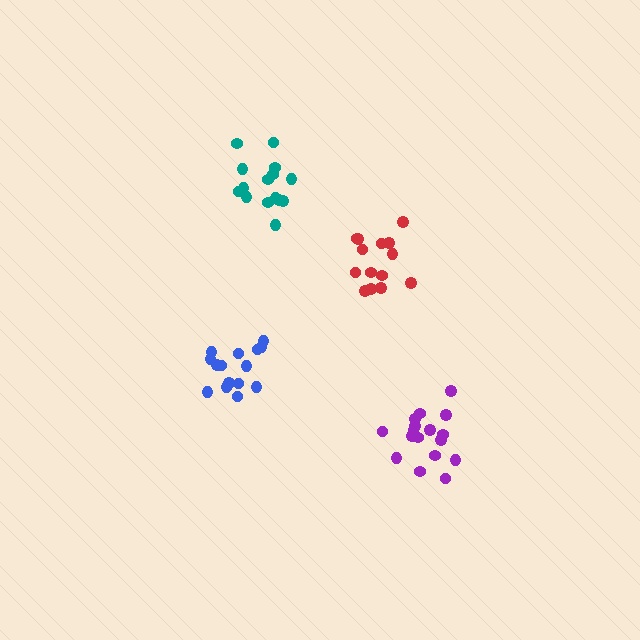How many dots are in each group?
Group 1: 14 dots, Group 2: 16 dots, Group 3: 15 dots, Group 4: 17 dots (62 total).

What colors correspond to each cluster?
The clusters are colored: red, blue, teal, purple.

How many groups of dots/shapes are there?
There are 4 groups.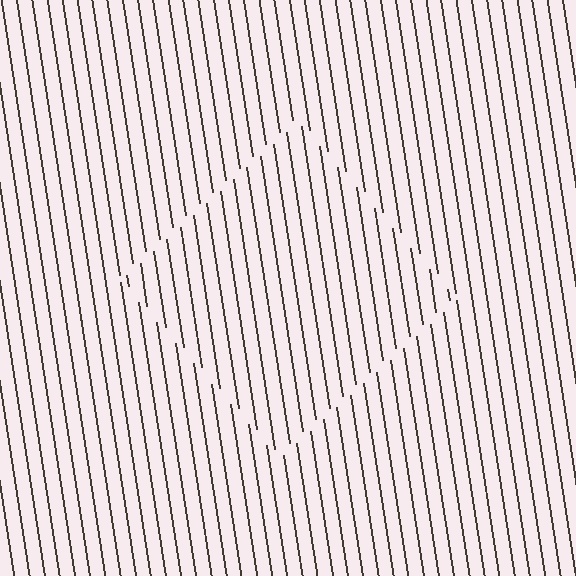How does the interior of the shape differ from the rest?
The interior of the shape contains the same grating, shifted by half a period — the contour is defined by the phase discontinuity where line-ends from the inner and outer gratings abut.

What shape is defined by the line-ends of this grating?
An illusory square. The interior of the shape contains the same grating, shifted by half a period — the contour is defined by the phase discontinuity where line-ends from the inner and outer gratings abut.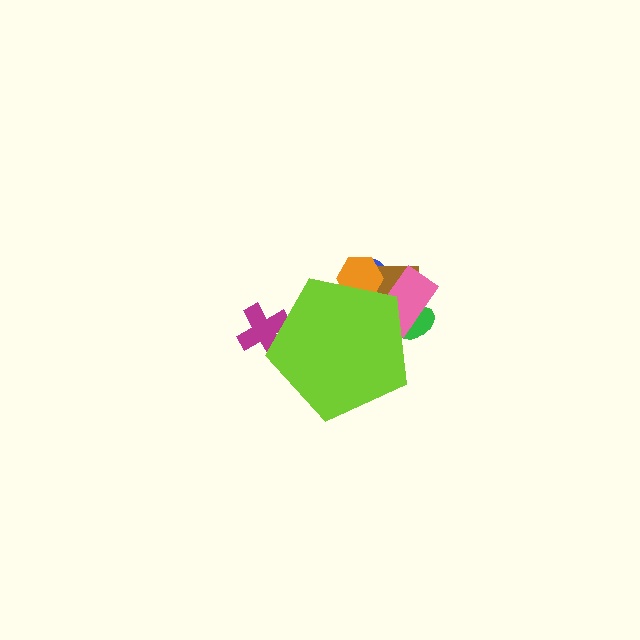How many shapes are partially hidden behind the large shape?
6 shapes are partially hidden.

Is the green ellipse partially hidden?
Yes, the green ellipse is partially hidden behind the lime pentagon.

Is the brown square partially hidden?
Yes, the brown square is partially hidden behind the lime pentagon.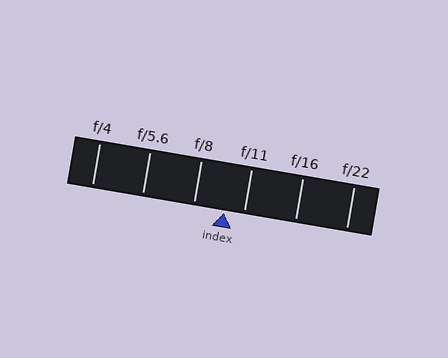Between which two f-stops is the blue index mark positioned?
The index mark is between f/8 and f/11.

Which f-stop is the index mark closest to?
The index mark is closest to f/11.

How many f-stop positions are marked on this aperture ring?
There are 6 f-stop positions marked.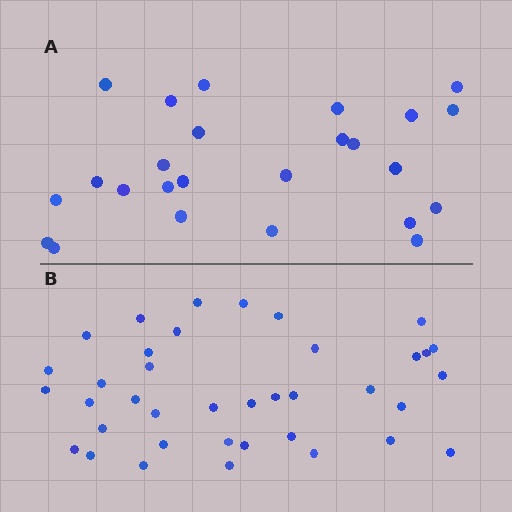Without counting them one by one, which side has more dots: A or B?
Region B (the bottom region) has more dots.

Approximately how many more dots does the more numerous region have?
Region B has approximately 15 more dots than region A.